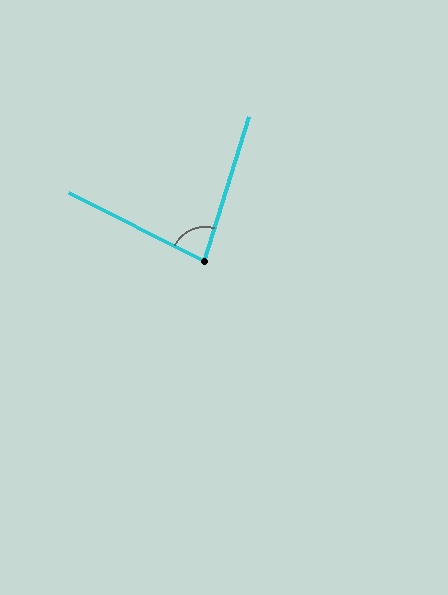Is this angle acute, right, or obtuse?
It is acute.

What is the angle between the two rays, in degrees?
Approximately 80 degrees.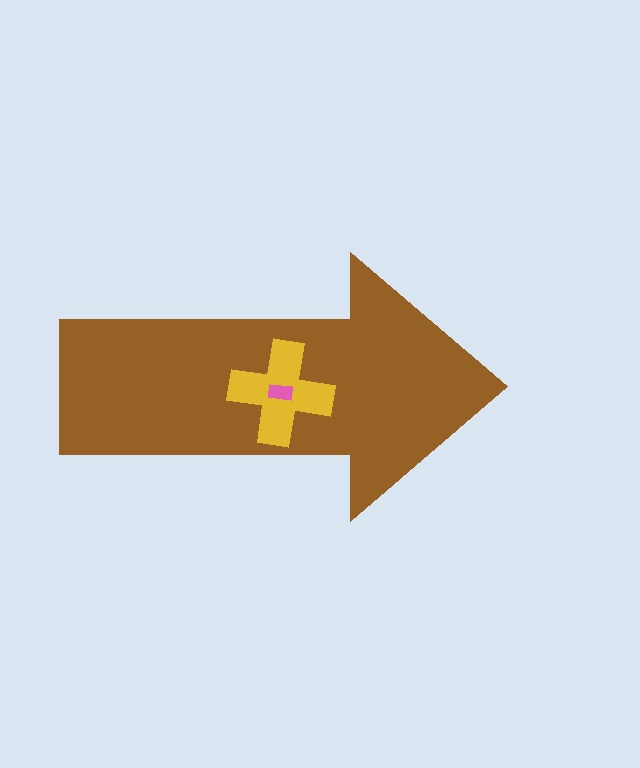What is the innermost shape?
The pink rectangle.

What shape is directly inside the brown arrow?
The yellow cross.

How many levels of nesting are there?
3.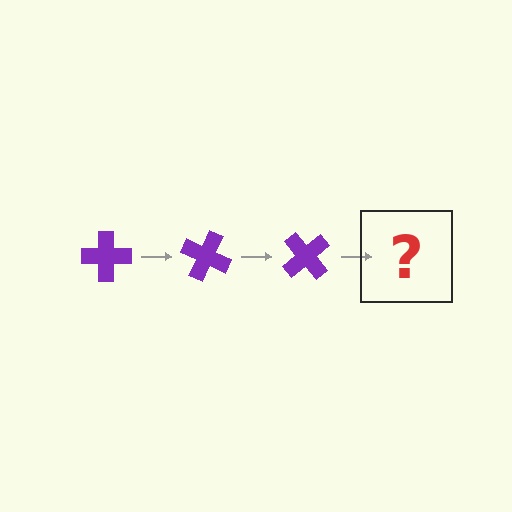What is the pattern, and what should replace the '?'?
The pattern is that the cross rotates 25 degrees each step. The '?' should be a purple cross rotated 75 degrees.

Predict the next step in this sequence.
The next step is a purple cross rotated 75 degrees.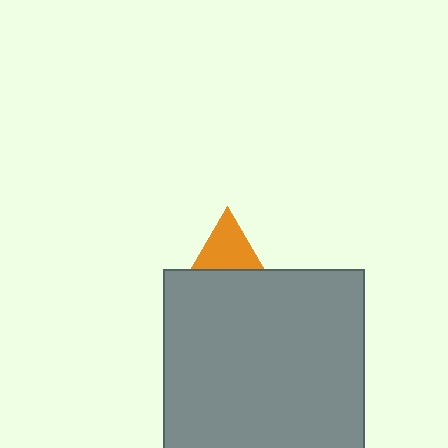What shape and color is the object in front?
The object in front is a gray square.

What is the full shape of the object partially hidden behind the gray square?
The partially hidden object is an orange triangle.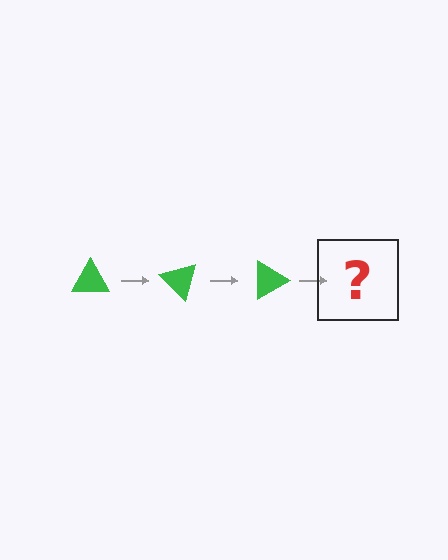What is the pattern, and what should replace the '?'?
The pattern is that the triangle rotates 45 degrees each step. The '?' should be a green triangle rotated 135 degrees.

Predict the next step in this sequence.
The next step is a green triangle rotated 135 degrees.